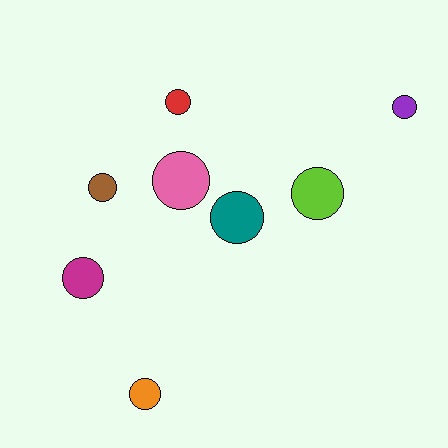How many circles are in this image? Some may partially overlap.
There are 8 circles.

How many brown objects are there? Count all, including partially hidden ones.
There is 1 brown object.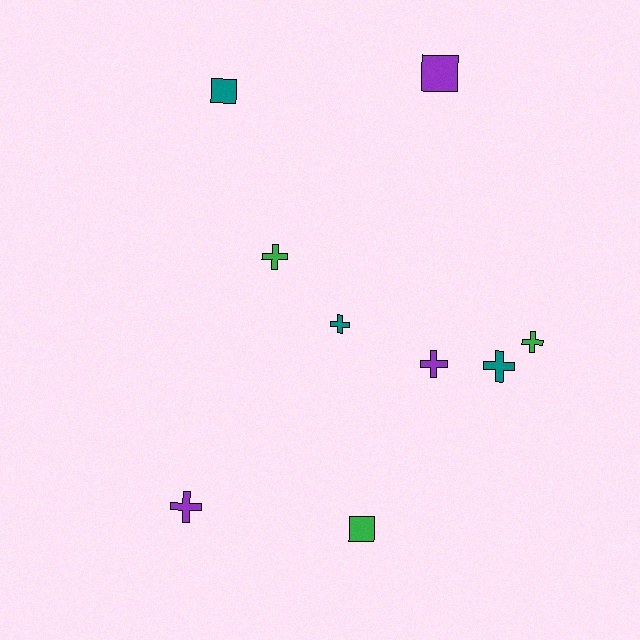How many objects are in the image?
There are 9 objects.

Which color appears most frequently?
Teal, with 3 objects.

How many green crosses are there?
There are 2 green crosses.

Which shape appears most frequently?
Cross, with 6 objects.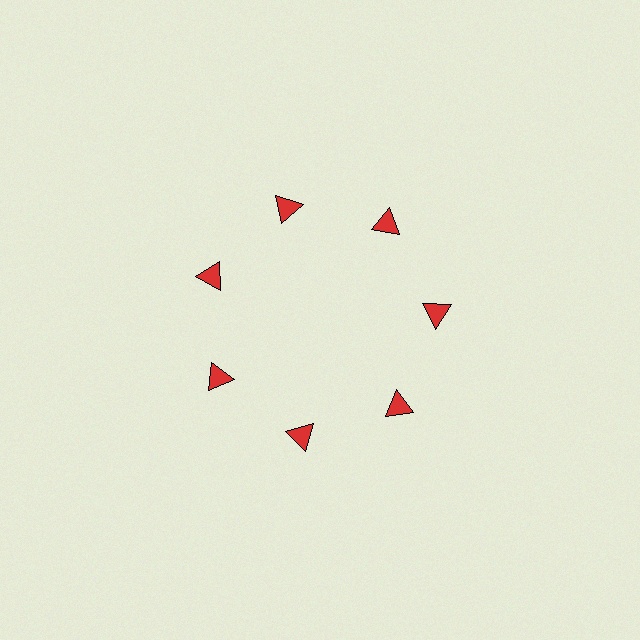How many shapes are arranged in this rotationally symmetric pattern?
There are 7 shapes, arranged in 7 groups of 1.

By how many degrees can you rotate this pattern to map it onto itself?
The pattern maps onto itself every 51 degrees of rotation.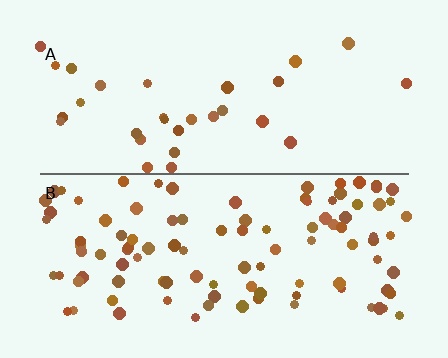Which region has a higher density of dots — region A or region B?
B (the bottom).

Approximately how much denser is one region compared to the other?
Approximately 3.2× — region B over region A.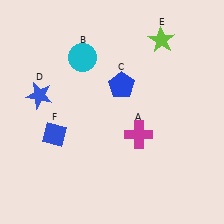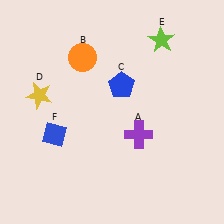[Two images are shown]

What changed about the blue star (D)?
In Image 1, D is blue. In Image 2, it changed to yellow.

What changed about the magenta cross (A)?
In Image 1, A is magenta. In Image 2, it changed to purple.